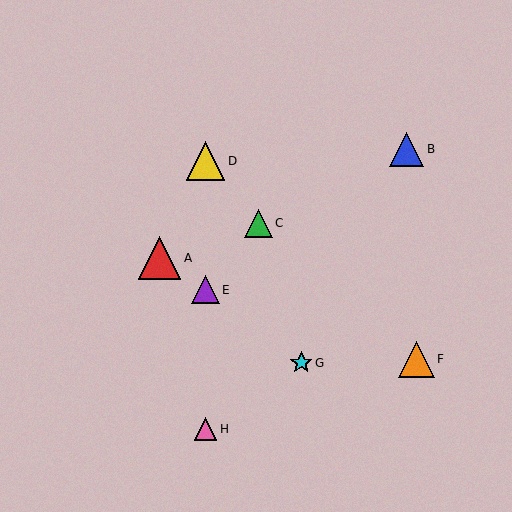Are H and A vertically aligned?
No, H is at x≈205 and A is at x≈159.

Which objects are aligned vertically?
Objects D, E, H are aligned vertically.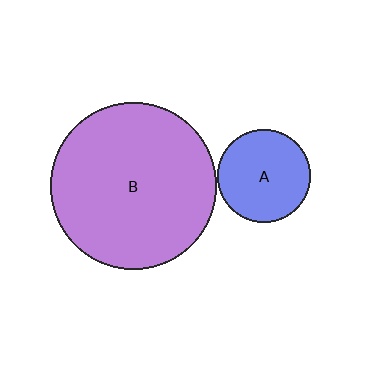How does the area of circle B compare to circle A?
Approximately 3.2 times.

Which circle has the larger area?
Circle B (purple).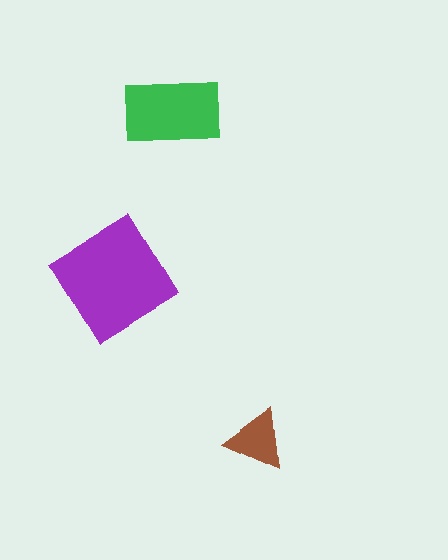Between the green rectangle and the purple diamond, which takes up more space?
The purple diamond.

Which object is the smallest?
The brown triangle.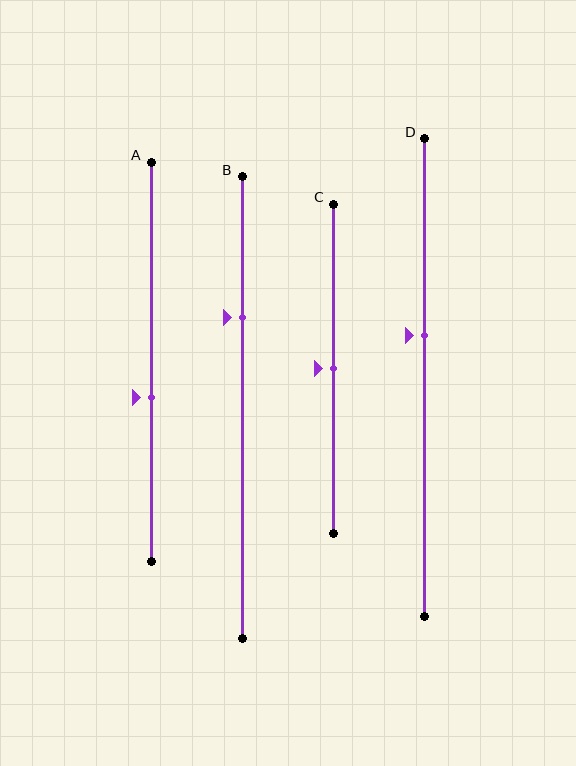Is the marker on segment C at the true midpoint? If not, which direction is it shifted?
Yes, the marker on segment C is at the true midpoint.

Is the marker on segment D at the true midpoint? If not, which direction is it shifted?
No, the marker on segment D is shifted upward by about 9% of the segment length.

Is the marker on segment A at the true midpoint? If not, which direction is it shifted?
No, the marker on segment A is shifted downward by about 9% of the segment length.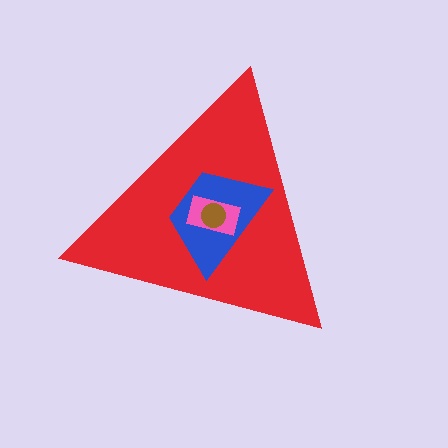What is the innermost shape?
The brown circle.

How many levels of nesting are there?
4.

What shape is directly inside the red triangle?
The blue trapezoid.